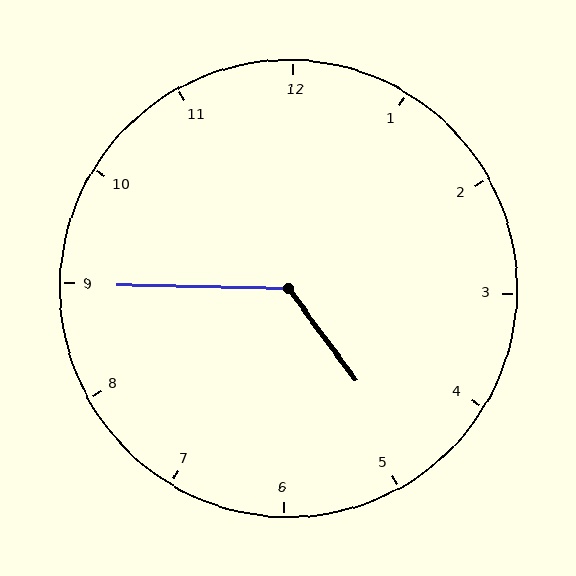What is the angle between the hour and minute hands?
Approximately 128 degrees.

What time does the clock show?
4:45.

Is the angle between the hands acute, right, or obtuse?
It is obtuse.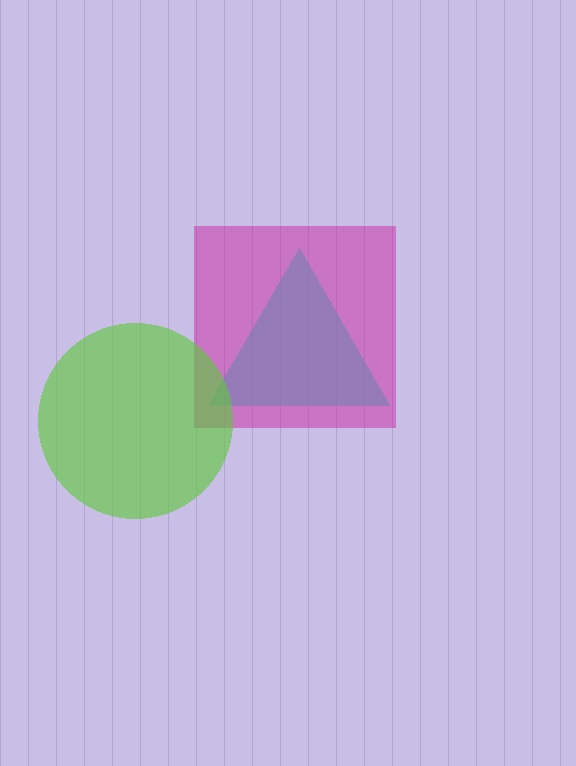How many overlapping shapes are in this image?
There are 3 overlapping shapes in the image.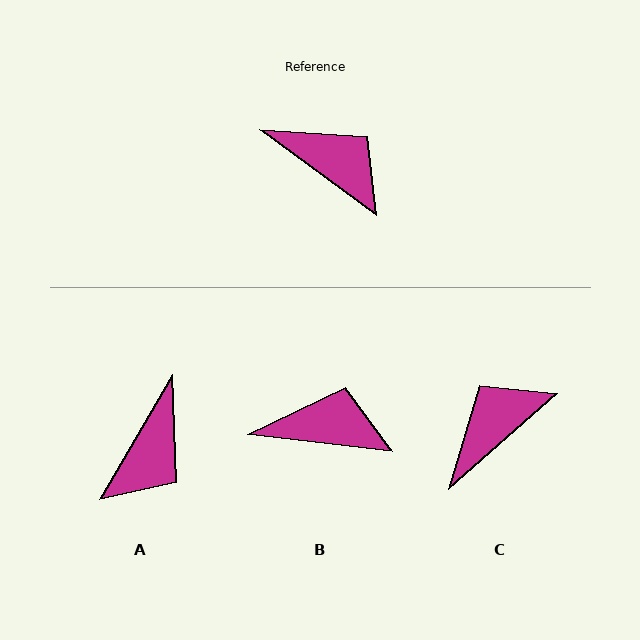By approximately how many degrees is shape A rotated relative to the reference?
Approximately 84 degrees clockwise.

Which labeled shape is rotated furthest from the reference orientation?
A, about 84 degrees away.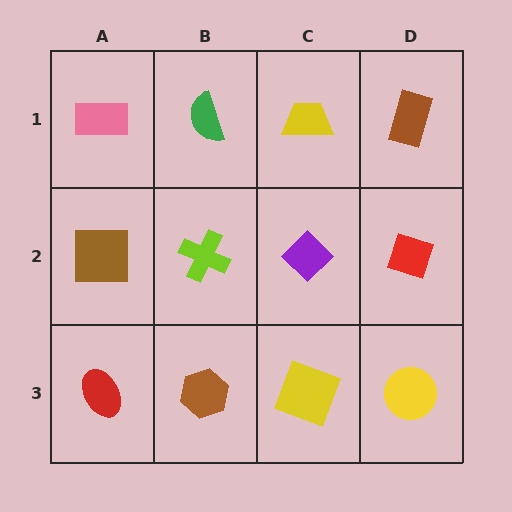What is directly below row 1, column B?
A lime cross.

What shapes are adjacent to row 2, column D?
A brown rectangle (row 1, column D), a yellow circle (row 3, column D), a purple diamond (row 2, column C).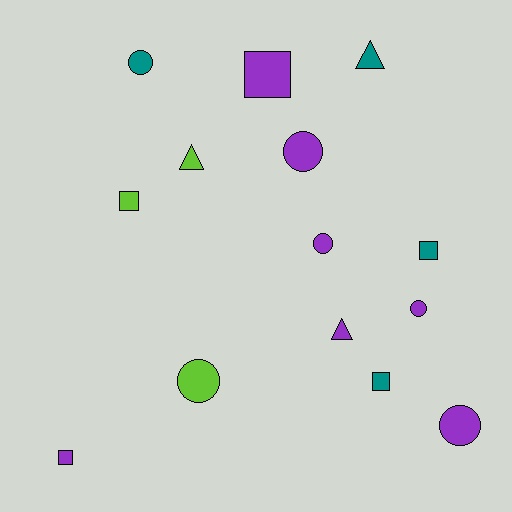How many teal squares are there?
There are 2 teal squares.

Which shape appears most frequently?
Circle, with 6 objects.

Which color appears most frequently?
Purple, with 7 objects.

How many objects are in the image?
There are 14 objects.